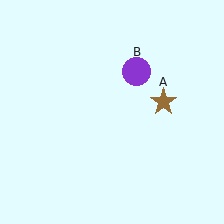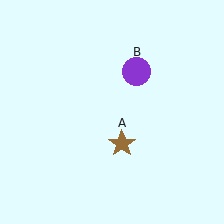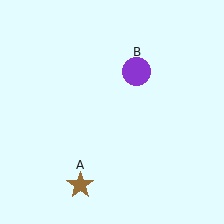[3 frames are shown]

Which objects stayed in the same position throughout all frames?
Purple circle (object B) remained stationary.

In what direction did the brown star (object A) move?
The brown star (object A) moved down and to the left.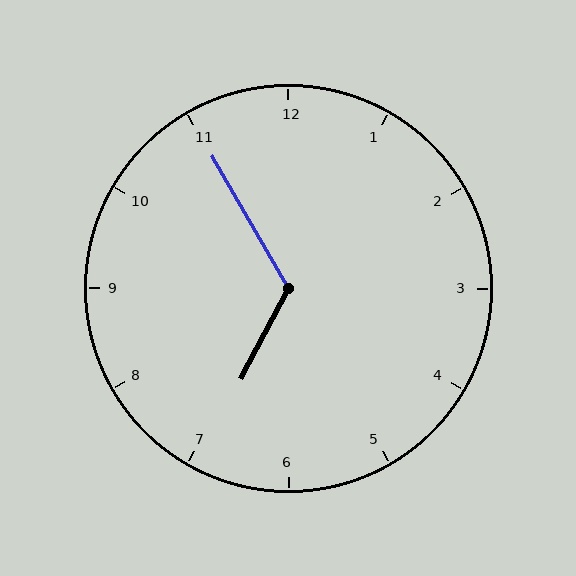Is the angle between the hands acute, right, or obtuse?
It is obtuse.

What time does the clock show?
6:55.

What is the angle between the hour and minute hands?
Approximately 122 degrees.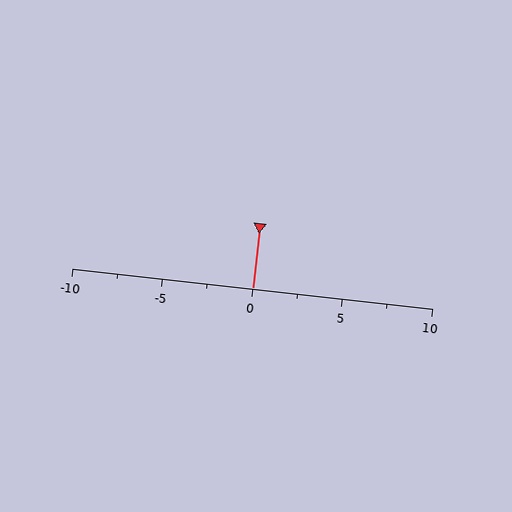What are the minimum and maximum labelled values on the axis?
The axis runs from -10 to 10.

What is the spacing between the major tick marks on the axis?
The major ticks are spaced 5 apart.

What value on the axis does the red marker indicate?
The marker indicates approximately 0.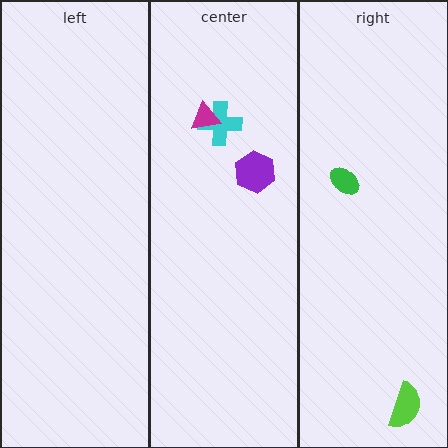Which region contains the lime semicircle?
The right region.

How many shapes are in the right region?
2.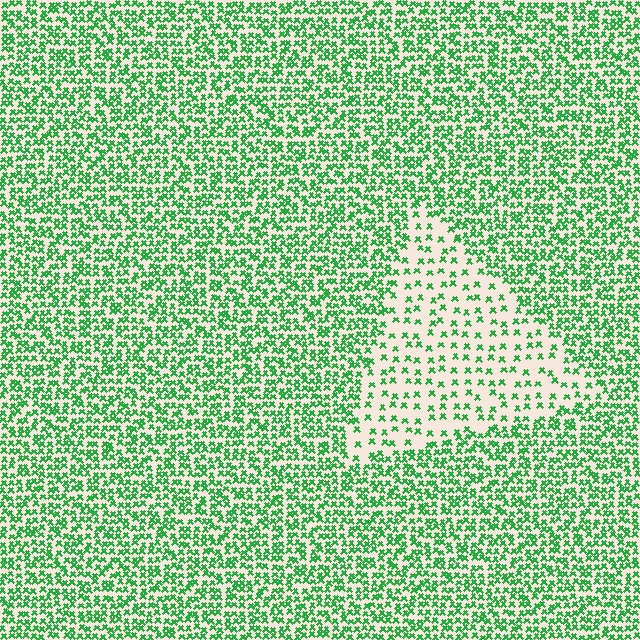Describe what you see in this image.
The image contains small green elements arranged at two different densities. A triangle-shaped region is visible where the elements are less densely packed than the surrounding area.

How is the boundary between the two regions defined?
The boundary is defined by a change in element density (approximately 2.5x ratio). All elements are the same color, size, and shape.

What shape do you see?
I see a triangle.